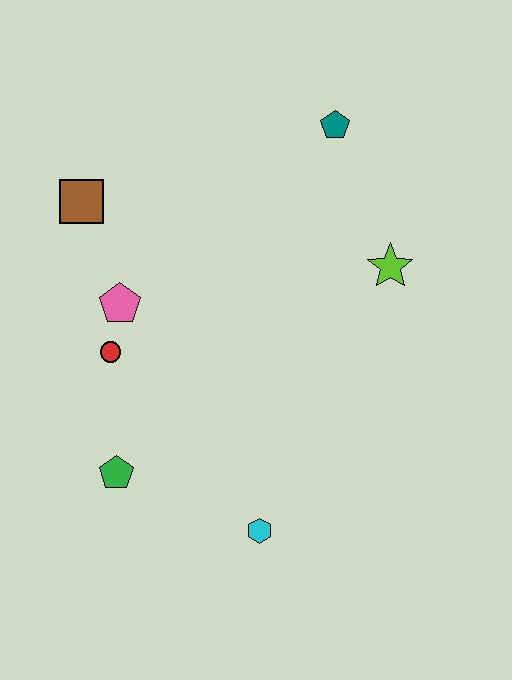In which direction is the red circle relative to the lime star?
The red circle is to the left of the lime star.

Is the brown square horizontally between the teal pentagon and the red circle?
No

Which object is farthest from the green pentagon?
The teal pentagon is farthest from the green pentagon.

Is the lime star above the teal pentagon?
No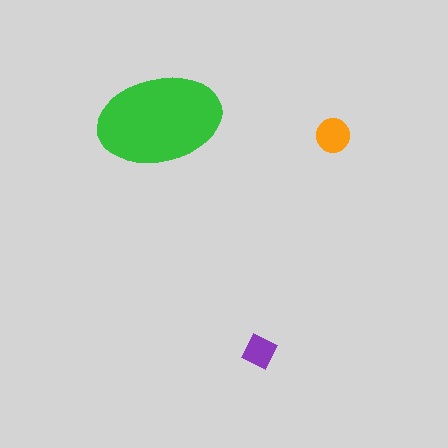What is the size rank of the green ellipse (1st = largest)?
1st.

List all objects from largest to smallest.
The green ellipse, the orange circle, the purple square.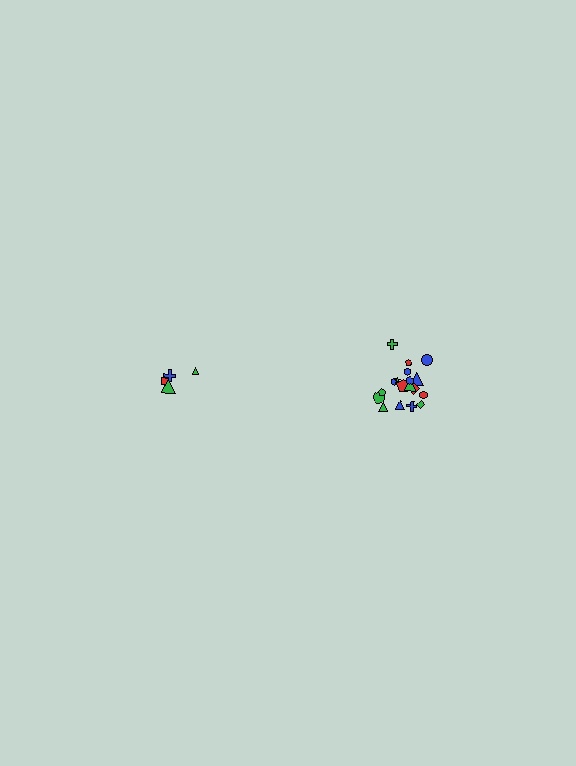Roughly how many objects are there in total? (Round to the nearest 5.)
Roughly 20 objects in total.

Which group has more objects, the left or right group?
The right group.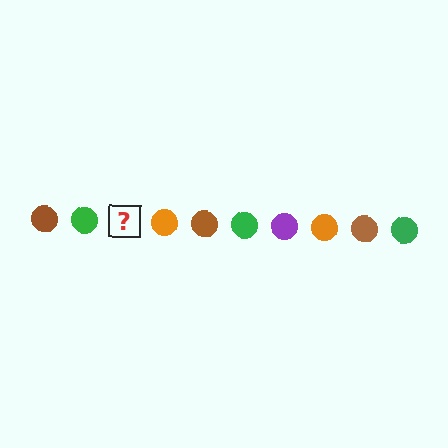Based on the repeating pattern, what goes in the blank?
The blank should be a purple circle.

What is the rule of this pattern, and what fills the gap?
The rule is that the pattern cycles through brown, green, purple, orange circles. The gap should be filled with a purple circle.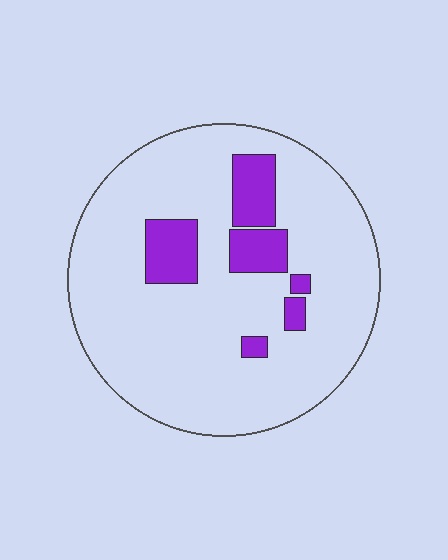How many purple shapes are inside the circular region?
6.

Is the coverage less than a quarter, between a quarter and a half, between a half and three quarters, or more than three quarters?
Less than a quarter.